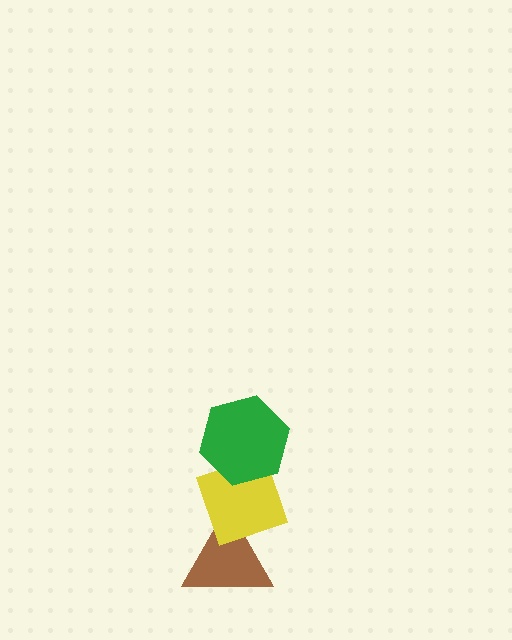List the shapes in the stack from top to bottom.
From top to bottom: the green hexagon, the yellow diamond, the brown triangle.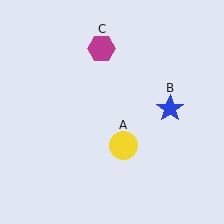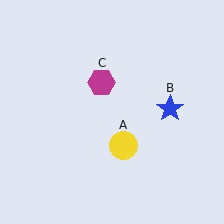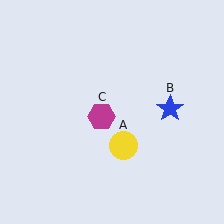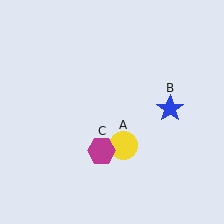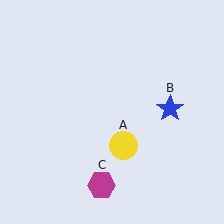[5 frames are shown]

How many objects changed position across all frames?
1 object changed position: magenta hexagon (object C).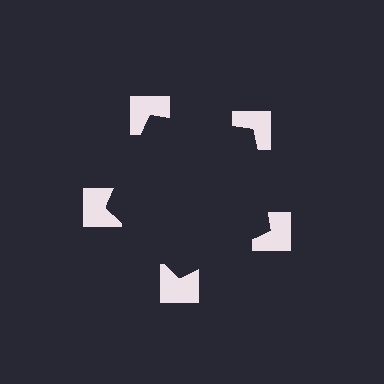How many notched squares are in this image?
There are 5 — one at each vertex of the illusory pentagon.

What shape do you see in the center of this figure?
An illusory pentagon — its edges are inferred from the aligned wedge cuts in the notched squares, not physically drawn.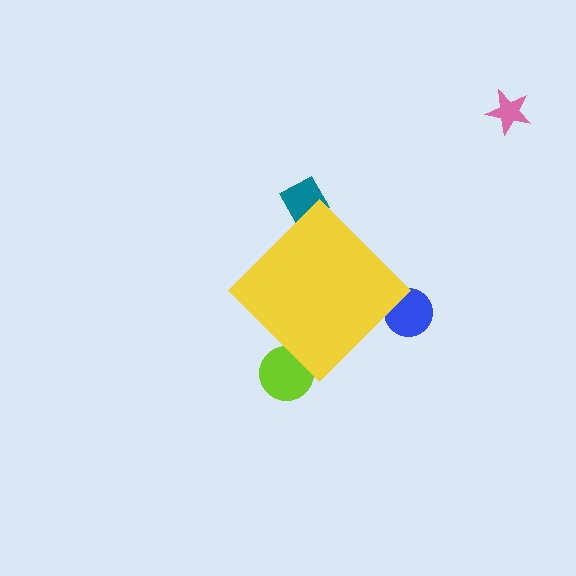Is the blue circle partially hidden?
Yes, the blue circle is partially hidden behind the yellow diamond.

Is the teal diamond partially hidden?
Yes, the teal diamond is partially hidden behind the yellow diamond.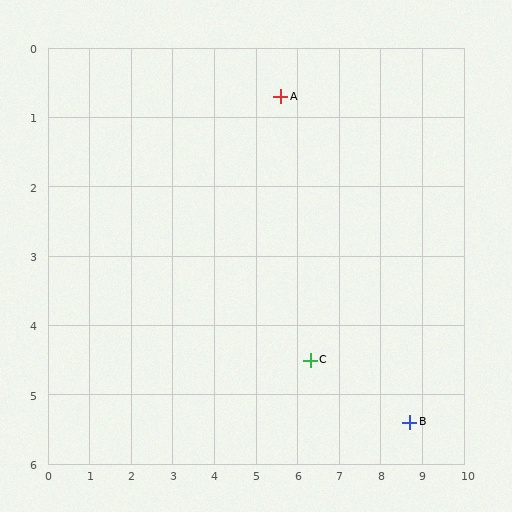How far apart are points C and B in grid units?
Points C and B are about 2.6 grid units apart.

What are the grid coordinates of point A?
Point A is at approximately (5.6, 0.7).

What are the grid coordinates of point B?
Point B is at approximately (8.7, 5.4).